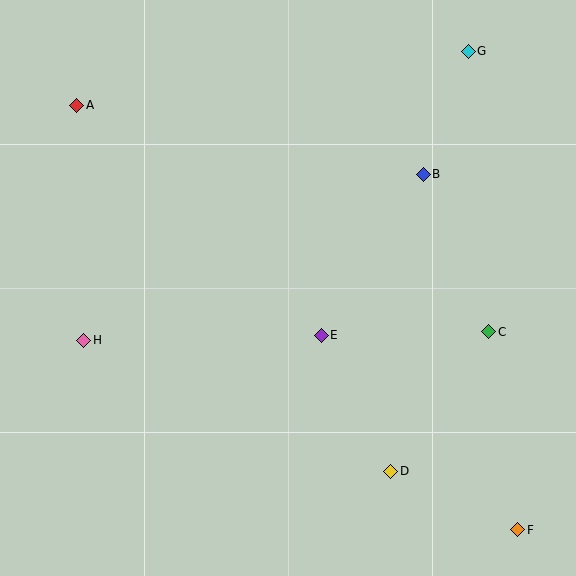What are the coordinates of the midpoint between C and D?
The midpoint between C and D is at (440, 401).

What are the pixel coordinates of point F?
Point F is at (518, 530).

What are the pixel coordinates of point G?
Point G is at (468, 51).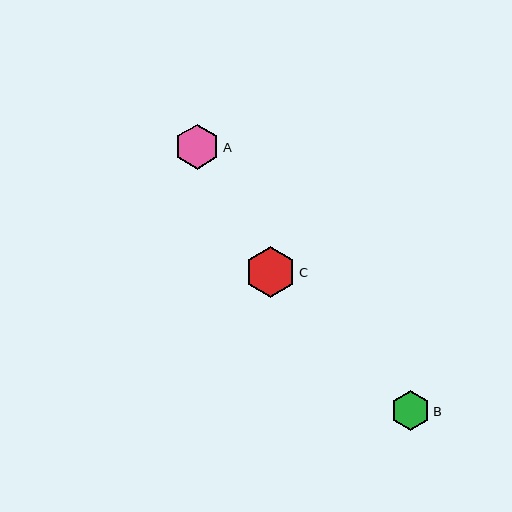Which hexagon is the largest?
Hexagon C is the largest with a size of approximately 51 pixels.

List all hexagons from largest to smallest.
From largest to smallest: C, A, B.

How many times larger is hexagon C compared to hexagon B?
Hexagon C is approximately 1.3 times the size of hexagon B.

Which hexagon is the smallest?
Hexagon B is the smallest with a size of approximately 40 pixels.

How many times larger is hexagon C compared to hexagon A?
Hexagon C is approximately 1.1 times the size of hexagon A.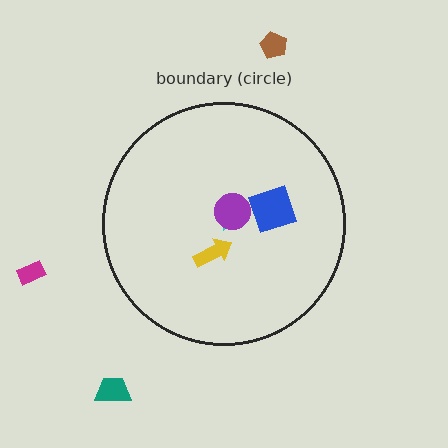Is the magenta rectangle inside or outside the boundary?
Outside.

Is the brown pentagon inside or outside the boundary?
Outside.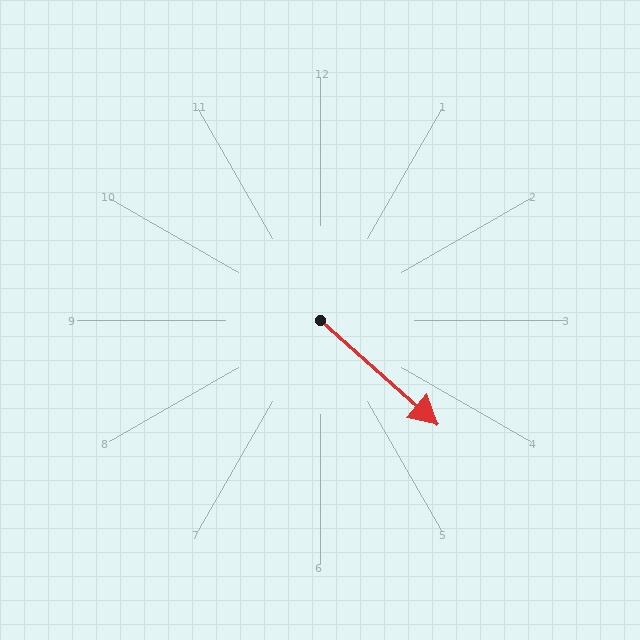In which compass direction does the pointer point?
Southeast.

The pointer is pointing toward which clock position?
Roughly 4 o'clock.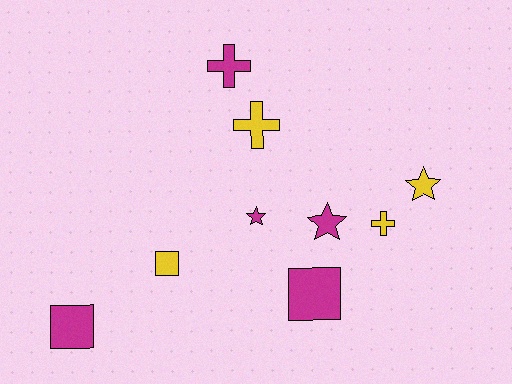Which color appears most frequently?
Magenta, with 5 objects.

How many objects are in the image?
There are 9 objects.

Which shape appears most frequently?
Cross, with 3 objects.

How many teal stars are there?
There are no teal stars.